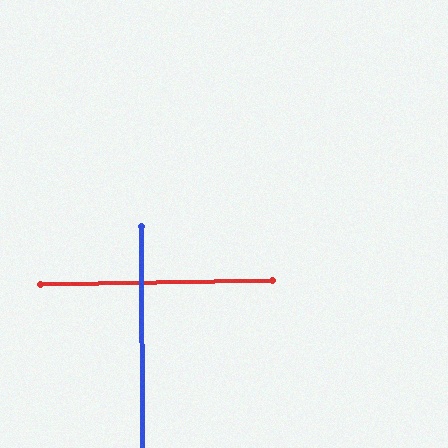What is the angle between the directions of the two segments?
Approximately 89 degrees.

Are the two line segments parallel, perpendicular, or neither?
Perpendicular — they meet at approximately 89°.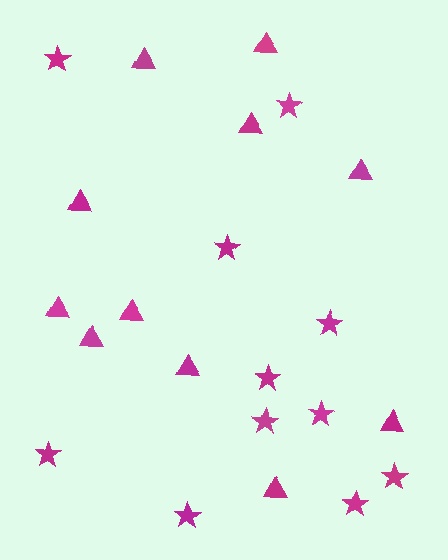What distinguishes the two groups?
There are 2 groups: one group of triangles (11) and one group of stars (11).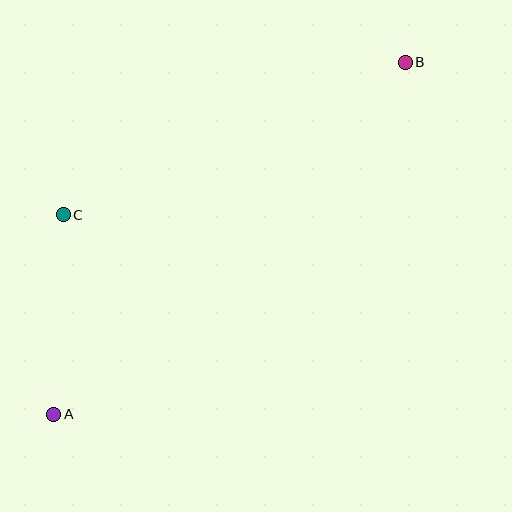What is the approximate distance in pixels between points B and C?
The distance between B and C is approximately 375 pixels.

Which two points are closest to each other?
Points A and C are closest to each other.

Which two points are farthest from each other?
Points A and B are farthest from each other.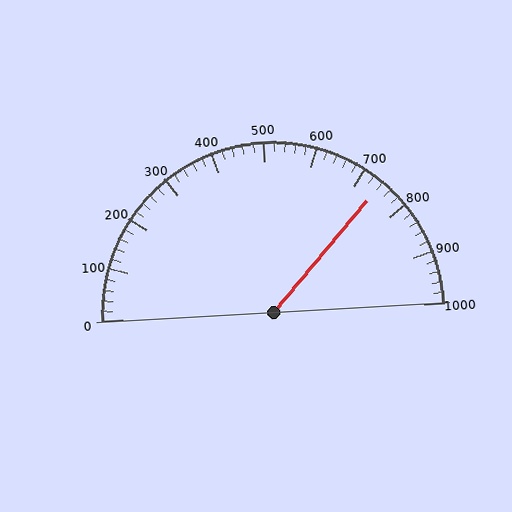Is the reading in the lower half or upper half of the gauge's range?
The reading is in the upper half of the range (0 to 1000).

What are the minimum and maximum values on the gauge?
The gauge ranges from 0 to 1000.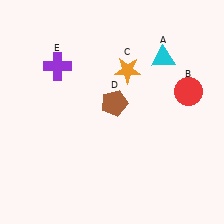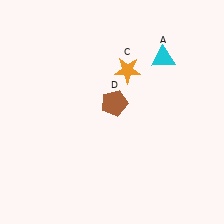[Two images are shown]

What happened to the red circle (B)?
The red circle (B) was removed in Image 2. It was in the top-right area of Image 1.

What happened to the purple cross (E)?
The purple cross (E) was removed in Image 2. It was in the top-left area of Image 1.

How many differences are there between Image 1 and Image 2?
There are 2 differences between the two images.